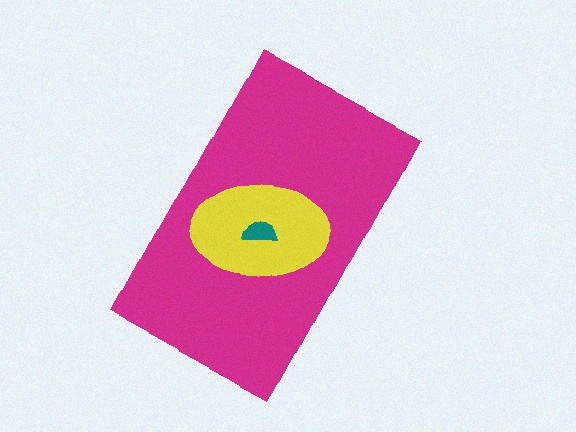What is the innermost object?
The teal semicircle.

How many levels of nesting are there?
3.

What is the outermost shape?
The magenta rectangle.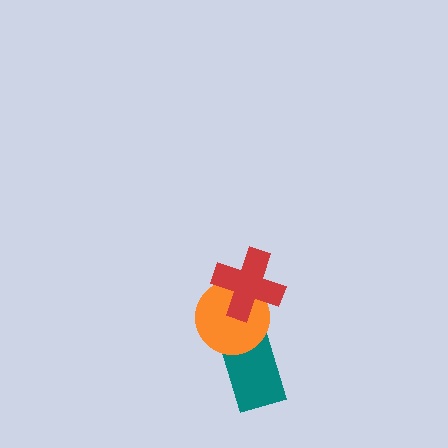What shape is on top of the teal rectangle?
The orange circle is on top of the teal rectangle.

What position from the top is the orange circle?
The orange circle is 2nd from the top.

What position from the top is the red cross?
The red cross is 1st from the top.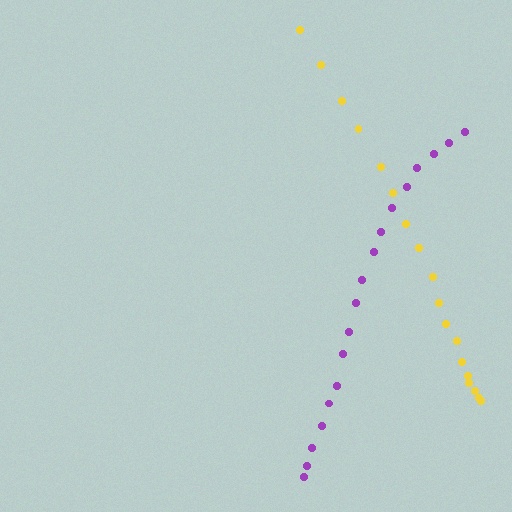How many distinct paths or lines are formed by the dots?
There are 2 distinct paths.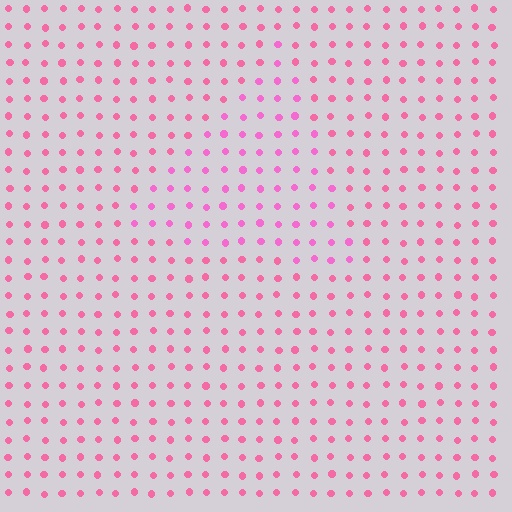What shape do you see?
I see a triangle.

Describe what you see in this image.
The image is filled with small pink elements in a uniform arrangement. A triangle-shaped region is visible where the elements are tinted to a slightly different hue, forming a subtle color boundary.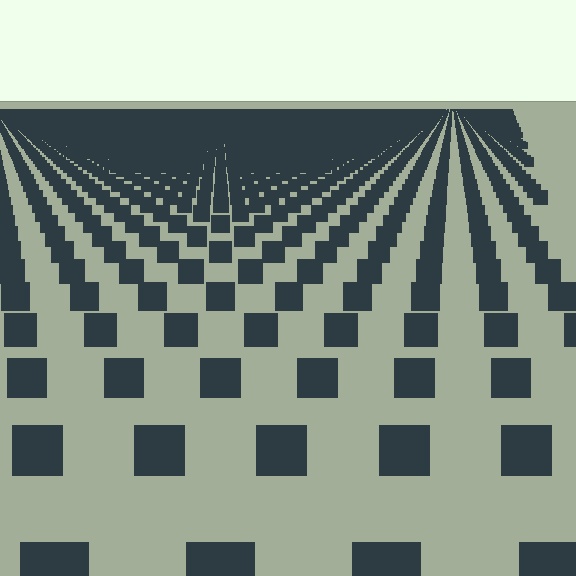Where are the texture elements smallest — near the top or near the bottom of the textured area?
Near the top.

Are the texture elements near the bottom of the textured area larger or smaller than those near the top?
Larger. Near the bottom, elements are closer to the viewer and appear at a bigger on-screen size.